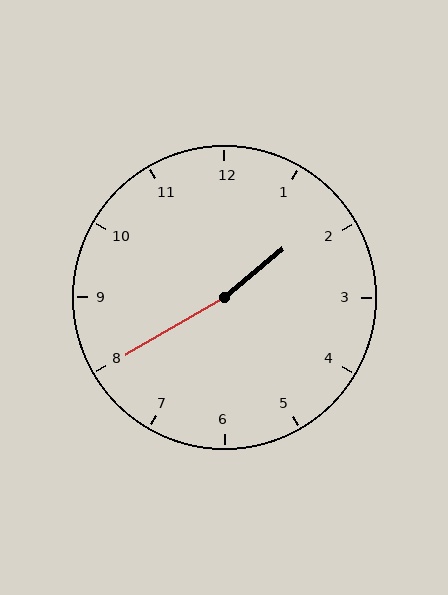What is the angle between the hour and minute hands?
Approximately 170 degrees.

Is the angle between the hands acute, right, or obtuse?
It is obtuse.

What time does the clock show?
1:40.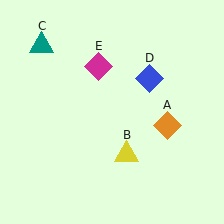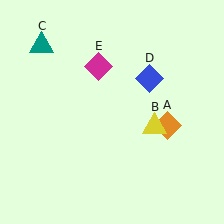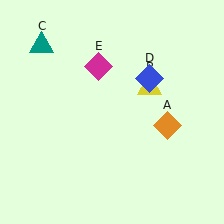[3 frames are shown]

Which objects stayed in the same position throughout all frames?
Orange diamond (object A) and teal triangle (object C) and blue diamond (object D) and magenta diamond (object E) remained stationary.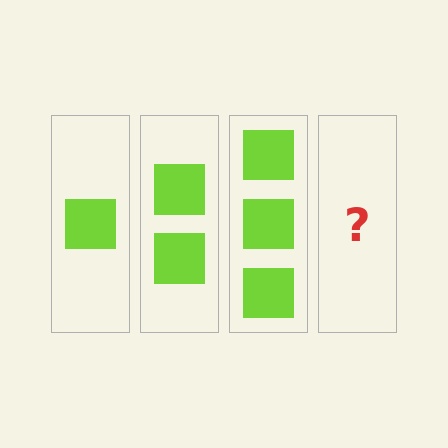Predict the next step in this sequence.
The next step is 4 squares.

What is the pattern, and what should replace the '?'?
The pattern is that each step adds one more square. The '?' should be 4 squares.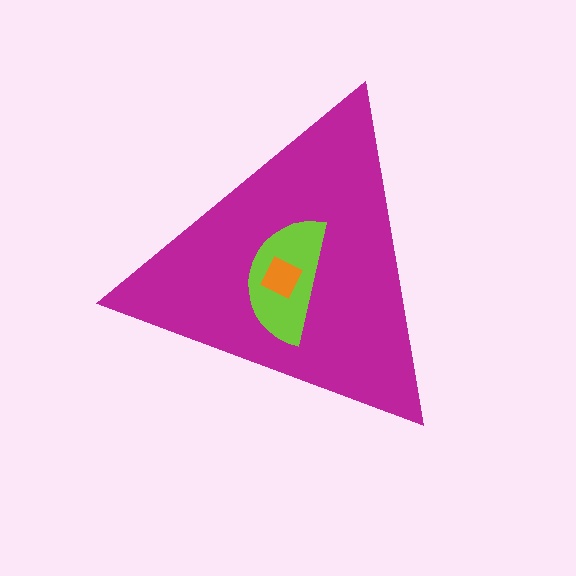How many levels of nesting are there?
3.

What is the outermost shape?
The magenta triangle.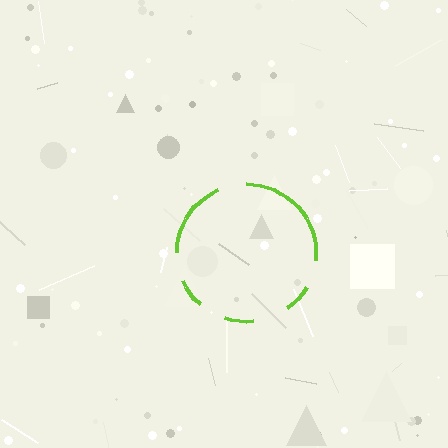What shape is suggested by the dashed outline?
The dashed outline suggests a circle.